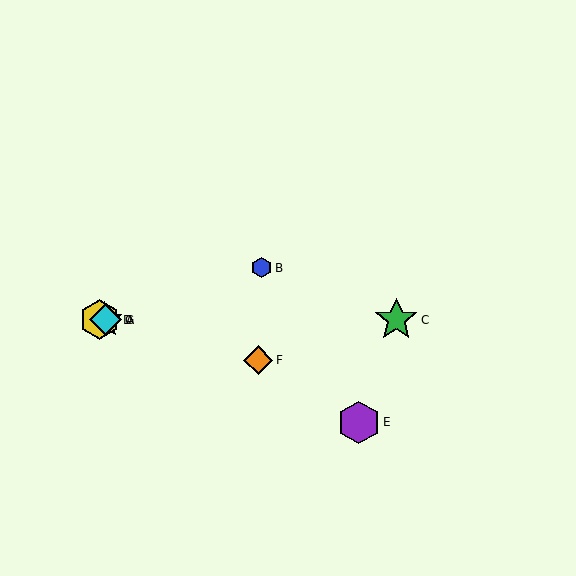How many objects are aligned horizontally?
4 objects (A, C, D, G) are aligned horizontally.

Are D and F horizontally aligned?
No, D is at y≈320 and F is at y≈360.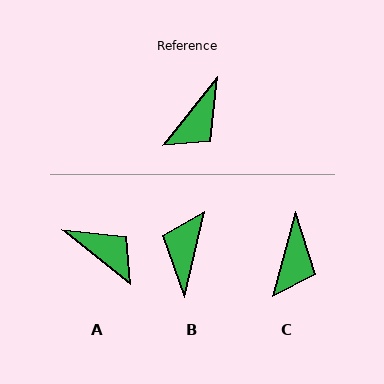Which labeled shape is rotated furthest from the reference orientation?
B, about 155 degrees away.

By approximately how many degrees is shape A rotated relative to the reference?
Approximately 90 degrees counter-clockwise.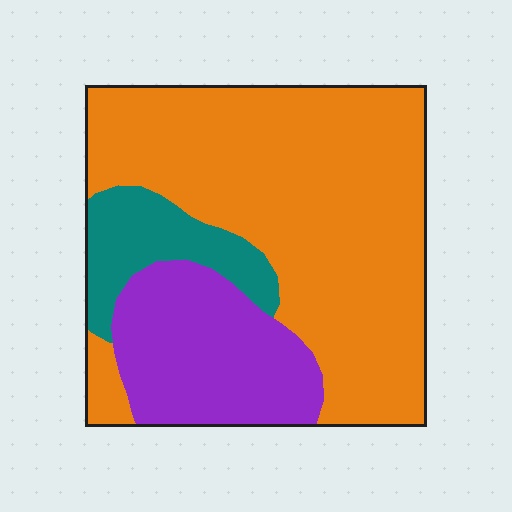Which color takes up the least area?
Teal, at roughly 10%.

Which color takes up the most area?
Orange, at roughly 65%.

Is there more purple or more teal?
Purple.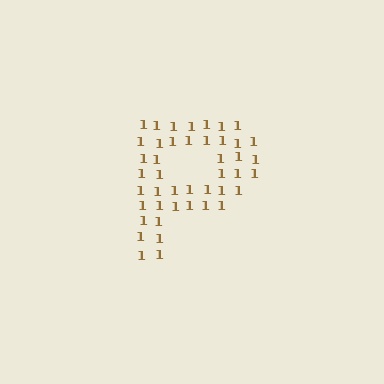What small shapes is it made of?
It is made of small digit 1's.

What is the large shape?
The large shape is the letter P.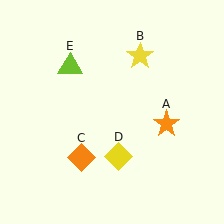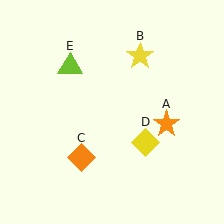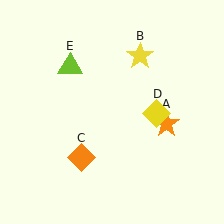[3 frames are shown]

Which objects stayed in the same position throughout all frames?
Orange star (object A) and yellow star (object B) and orange diamond (object C) and lime triangle (object E) remained stationary.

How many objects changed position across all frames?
1 object changed position: yellow diamond (object D).